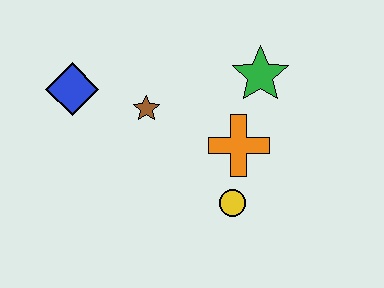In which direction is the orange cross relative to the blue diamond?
The orange cross is to the right of the blue diamond.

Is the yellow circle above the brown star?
No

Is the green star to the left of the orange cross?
No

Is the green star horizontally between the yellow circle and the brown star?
No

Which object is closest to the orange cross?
The yellow circle is closest to the orange cross.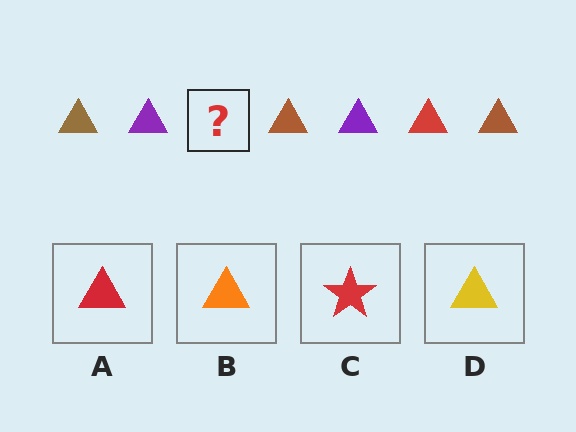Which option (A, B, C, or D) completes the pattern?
A.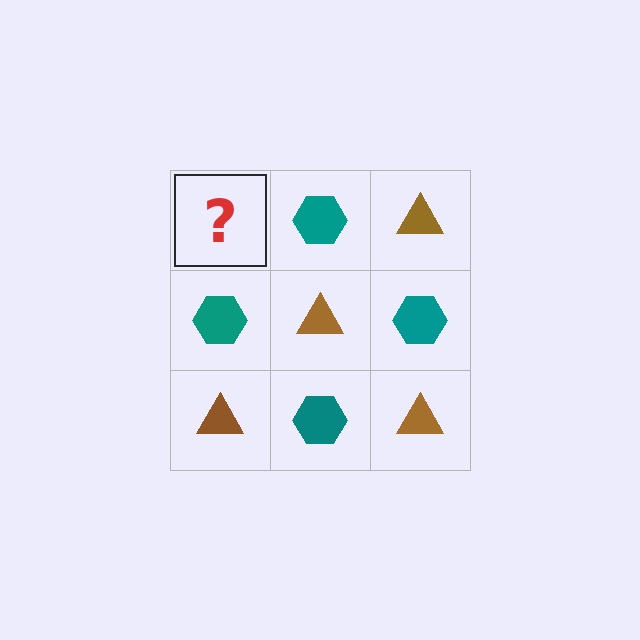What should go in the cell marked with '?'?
The missing cell should contain a brown triangle.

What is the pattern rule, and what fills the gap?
The rule is that it alternates brown triangle and teal hexagon in a checkerboard pattern. The gap should be filled with a brown triangle.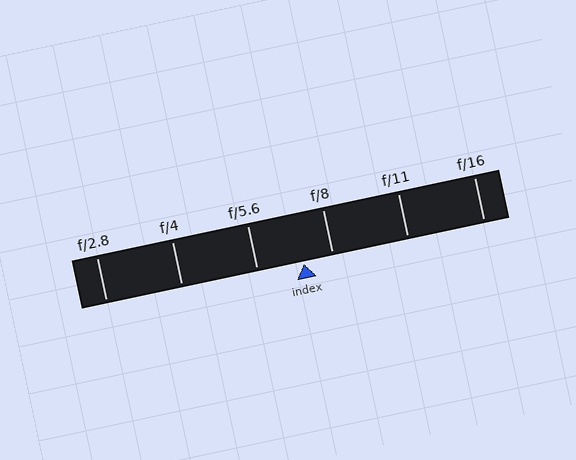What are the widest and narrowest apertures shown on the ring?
The widest aperture shown is f/2.8 and the narrowest is f/16.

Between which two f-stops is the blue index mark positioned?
The index mark is between f/5.6 and f/8.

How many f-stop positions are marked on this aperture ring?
There are 6 f-stop positions marked.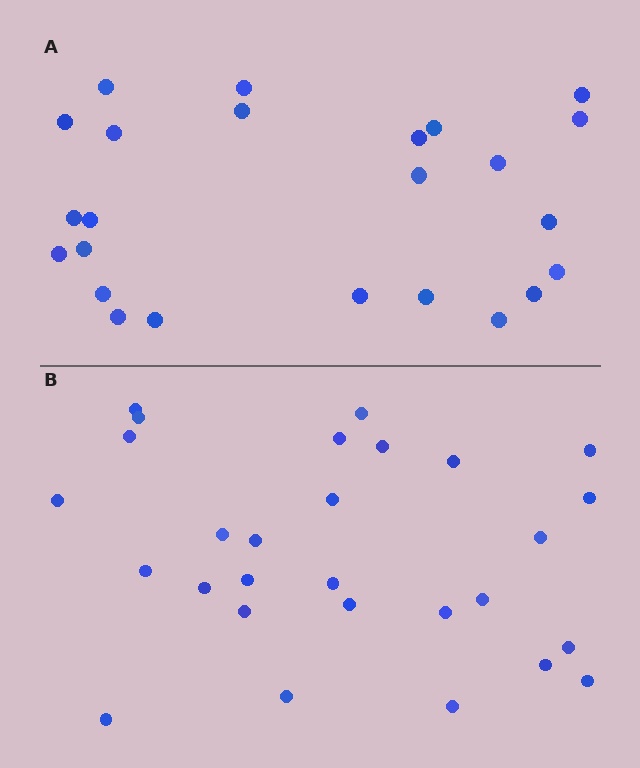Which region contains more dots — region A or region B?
Region B (the bottom region) has more dots.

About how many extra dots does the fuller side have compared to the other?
Region B has about 4 more dots than region A.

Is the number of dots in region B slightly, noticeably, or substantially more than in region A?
Region B has only slightly more — the two regions are fairly close. The ratio is roughly 1.2 to 1.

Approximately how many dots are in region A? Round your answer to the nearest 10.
About 20 dots. (The exact count is 24, which rounds to 20.)